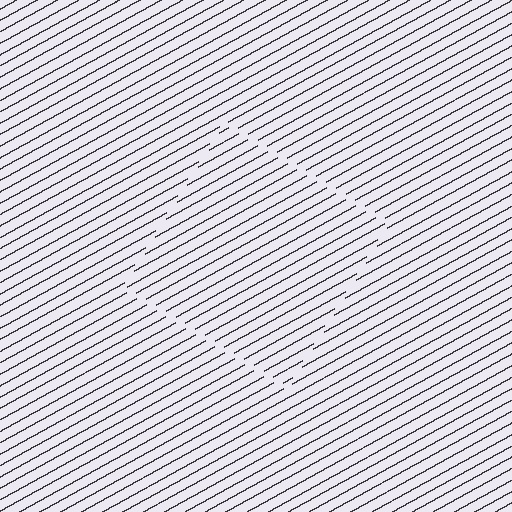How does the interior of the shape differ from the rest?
The interior of the shape contains the same grating, shifted by half a period — the contour is defined by the phase discontinuity where line-ends from the inner and outer gratings abut.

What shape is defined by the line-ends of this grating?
An illusory square. The interior of the shape contains the same grating, shifted by half a period — the contour is defined by the phase discontinuity where line-ends from the inner and outer gratings abut.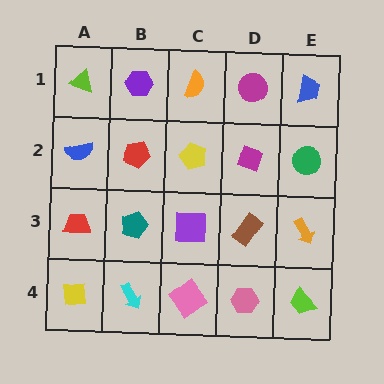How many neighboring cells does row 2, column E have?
3.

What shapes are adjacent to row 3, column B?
A red pentagon (row 2, column B), a cyan arrow (row 4, column B), a red trapezoid (row 3, column A), a purple square (row 3, column C).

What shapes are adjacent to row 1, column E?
A green circle (row 2, column E), a magenta circle (row 1, column D).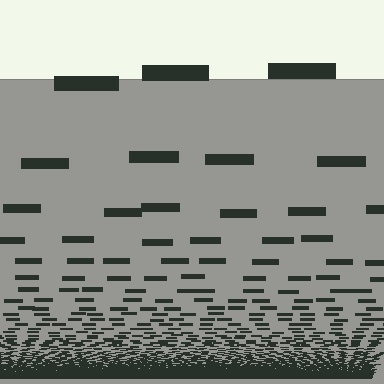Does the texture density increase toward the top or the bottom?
Density increases toward the bottom.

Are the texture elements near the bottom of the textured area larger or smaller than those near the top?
Smaller. The gradient is inverted — elements near the bottom are smaller and denser.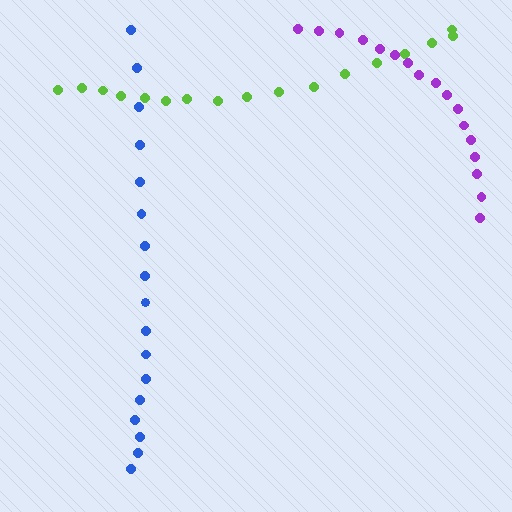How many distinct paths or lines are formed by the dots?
There are 3 distinct paths.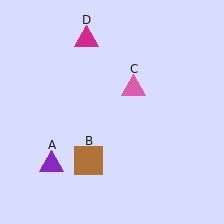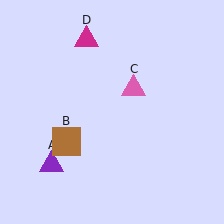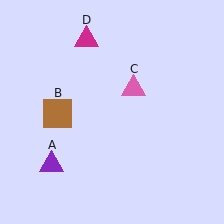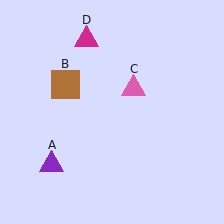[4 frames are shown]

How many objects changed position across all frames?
1 object changed position: brown square (object B).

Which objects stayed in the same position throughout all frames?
Purple triangle (object A) and pink triangle (object C) and magenta triangle (object D) remained stationary.